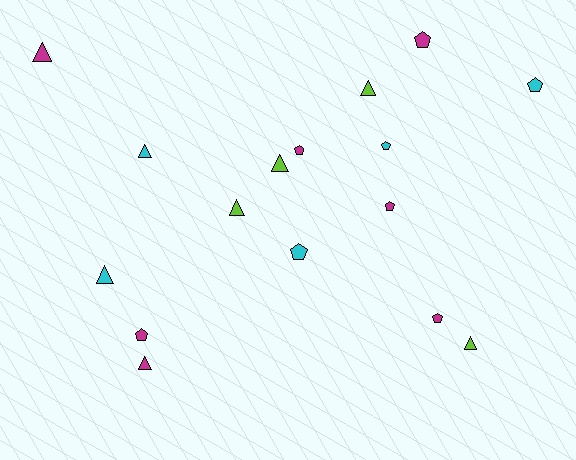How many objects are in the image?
There are 16 objects.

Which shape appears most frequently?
Triangle, with 8 objects.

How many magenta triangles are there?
There are 2 magenta triangles.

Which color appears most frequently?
Magenta, with 7 objects.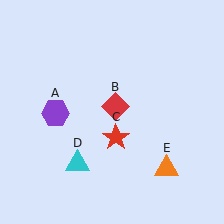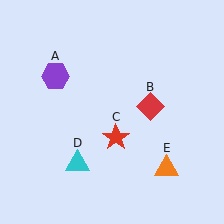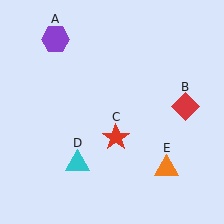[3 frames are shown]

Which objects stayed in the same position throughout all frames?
Red star (object C) and cyan triangle (object D) and orange triangle (object E) remained stationary.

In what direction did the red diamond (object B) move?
The red diamond (object B) moved right.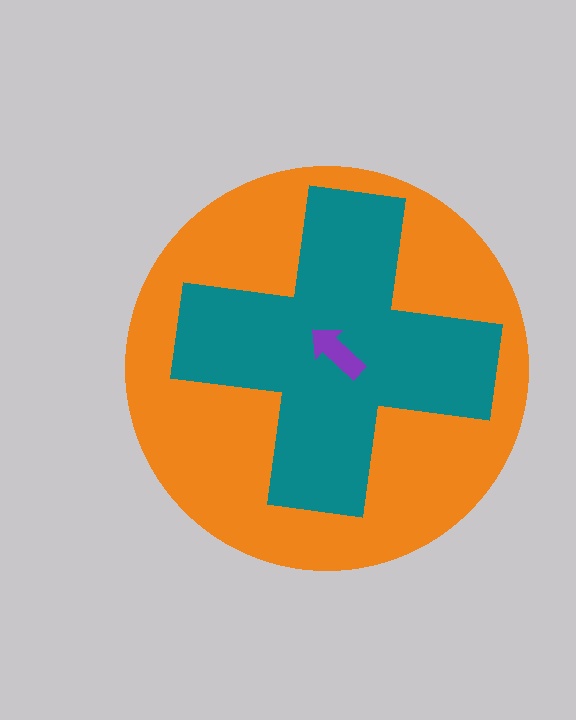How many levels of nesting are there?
3.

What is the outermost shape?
The orange circle.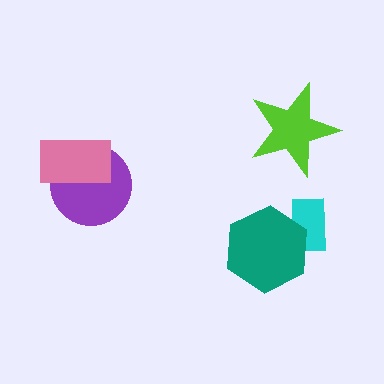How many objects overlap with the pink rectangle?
1 object overlaps with the pink rectangle.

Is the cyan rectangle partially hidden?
Yes, it is partially covered by another shape.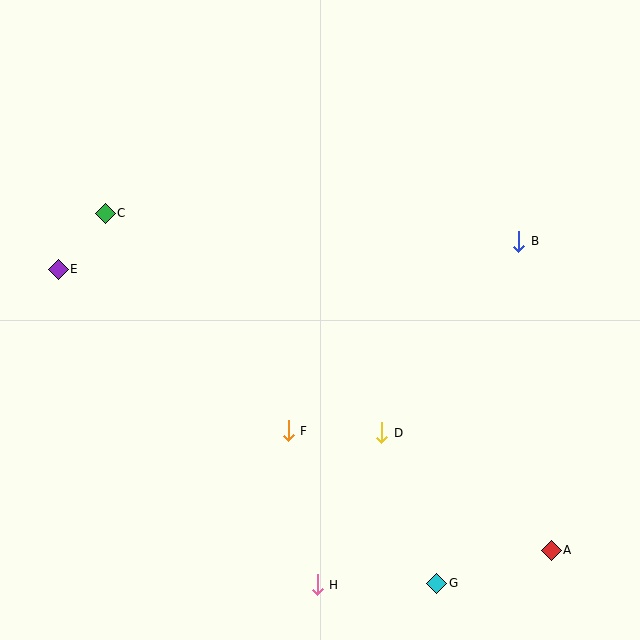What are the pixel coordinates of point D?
Point D is at (382, 433).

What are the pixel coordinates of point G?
Point G is at (437, 583).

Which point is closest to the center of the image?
Point F at (288, 431) is closest to the center.